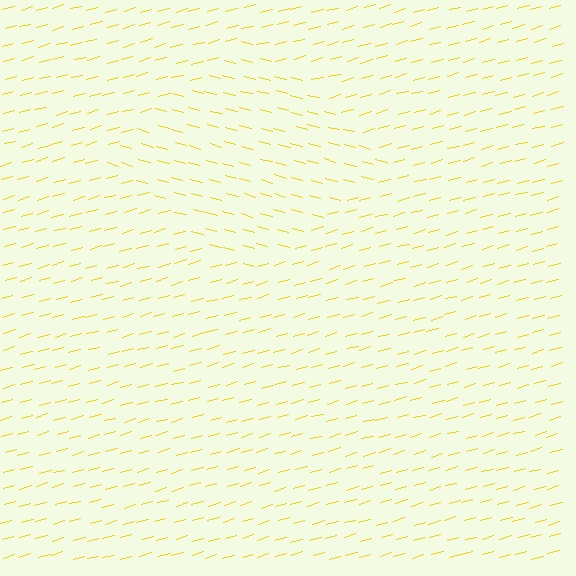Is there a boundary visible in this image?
Yes, there is a texture boundary formed by a change in line orientation.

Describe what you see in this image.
The image is filled with small yellow line segments. A diamond region in the image has lines oriented differently from the surrounding lines, creating a visible texture boundary.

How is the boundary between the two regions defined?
The boundary is defined purely by a change in line orientation (approximately 31 degrees difference). All lines are the same color and thickness.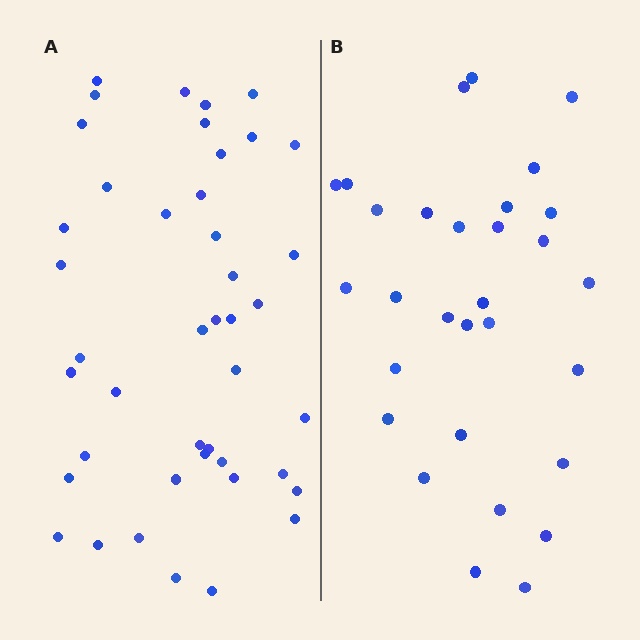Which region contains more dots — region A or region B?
Region A (the left region) has more dots.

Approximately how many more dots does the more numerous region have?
Region A has approximately 15 more dots than region B.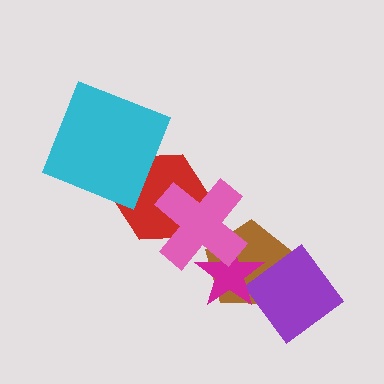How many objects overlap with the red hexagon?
2 objects overlap with the red hexagon.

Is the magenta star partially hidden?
Yes, it is partially covered by another shape.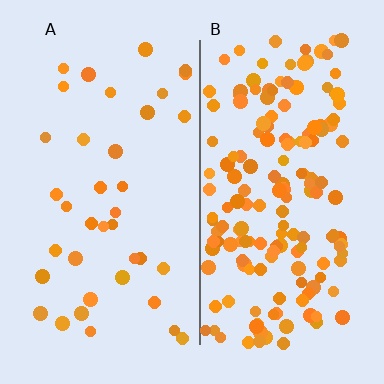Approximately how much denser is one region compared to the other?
Approximately 4.4× — region B over region A.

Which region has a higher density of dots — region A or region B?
B (the right).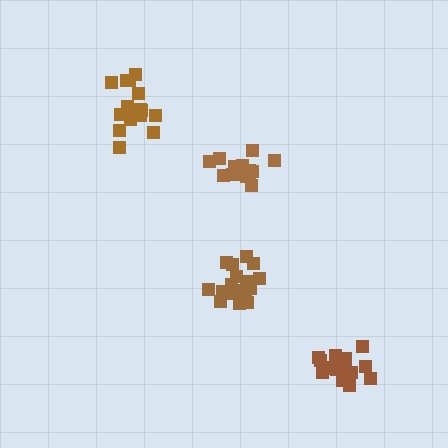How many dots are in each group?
Group 1: 17 dots, Group 2: 15 dots, Group 3: 15 dots, Group 4: 21 dots (68 total).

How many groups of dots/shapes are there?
There are 4 groups.